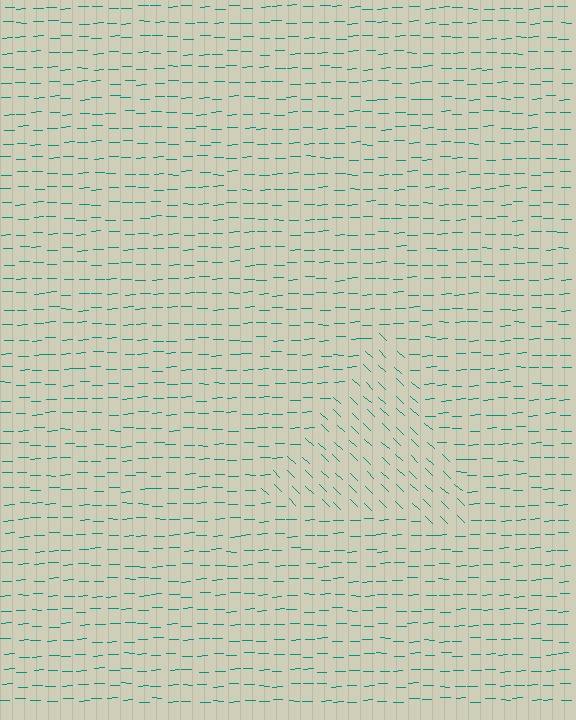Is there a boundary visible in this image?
Yes, there is a texture boundary formed by a change in line orientation.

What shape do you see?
I see a triangle.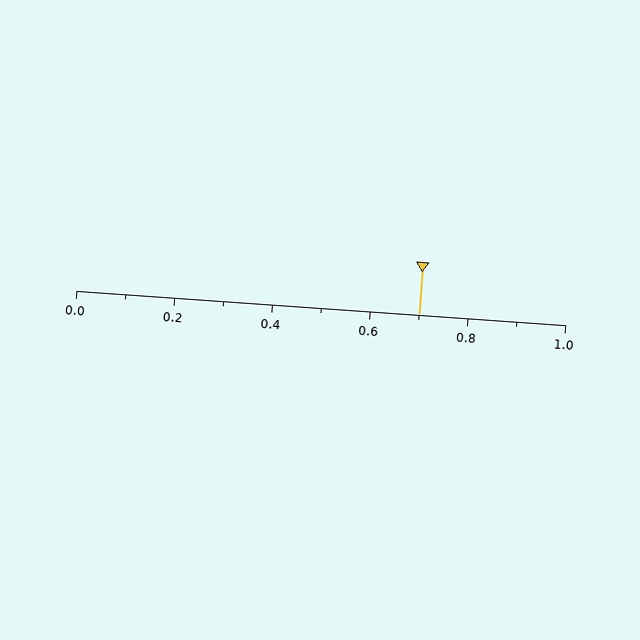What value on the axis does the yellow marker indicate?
The marker indicates approximately 0.7.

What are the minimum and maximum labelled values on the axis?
The axis runs from 0.0 to 1.0.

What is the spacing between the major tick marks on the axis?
The major ticks are spaced 0.2 apart.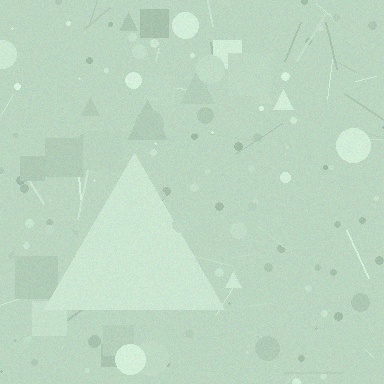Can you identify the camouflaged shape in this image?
The camouflaged shape is a triangle.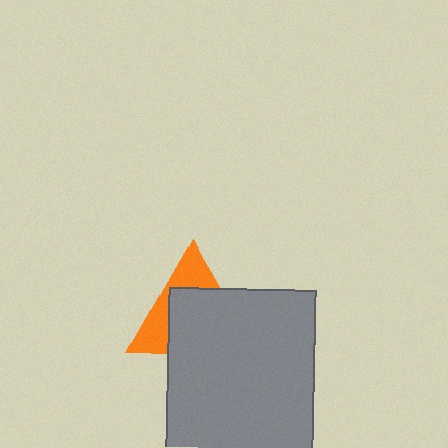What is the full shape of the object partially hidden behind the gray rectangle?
The partially hidden object is an orange triangle.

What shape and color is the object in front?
The object in front is a gray rectangle.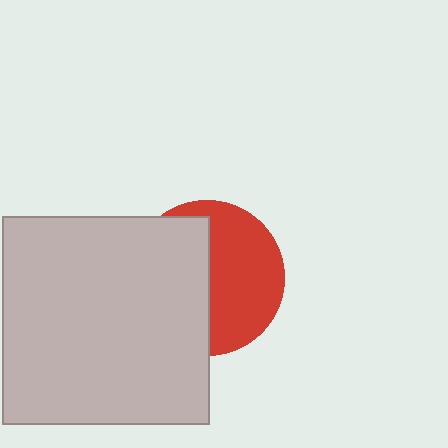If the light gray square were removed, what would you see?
You would see the complete red circle.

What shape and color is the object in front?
The object in front is a light gray square.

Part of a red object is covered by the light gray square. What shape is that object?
It is a circle.